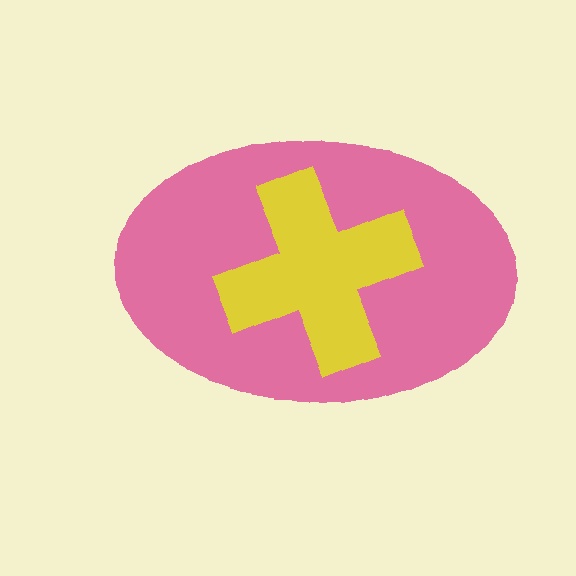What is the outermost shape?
The pink ellipse.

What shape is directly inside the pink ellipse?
The yellow cross.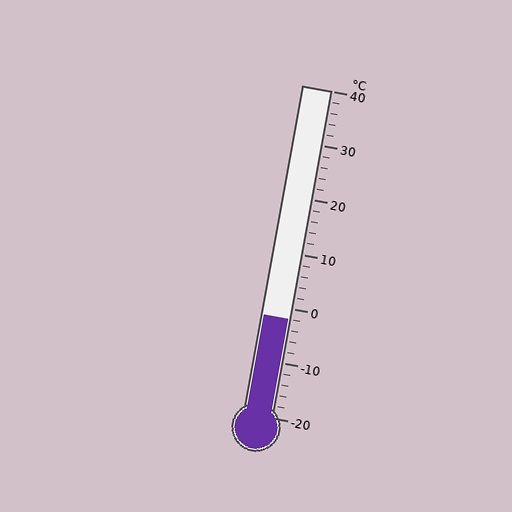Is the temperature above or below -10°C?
The temperature is above -10°C.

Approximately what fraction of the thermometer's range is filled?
The thermometer is filled to approximately 30% of its range.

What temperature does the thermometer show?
The thermometer shows approximately -2°C.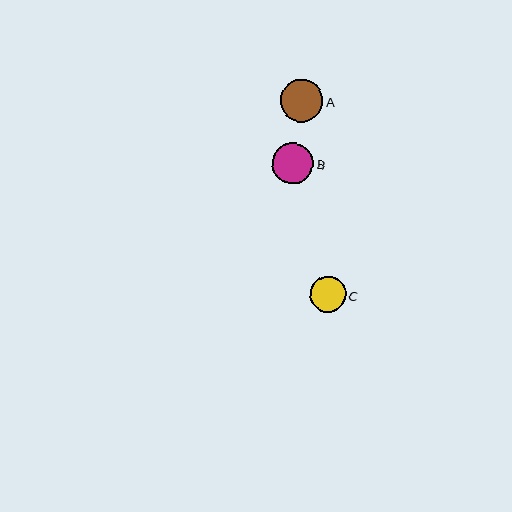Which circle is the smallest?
Circle C is the smallest with a size of approximately 36 pixels.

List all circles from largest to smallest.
From largest to smallest: A, B, C.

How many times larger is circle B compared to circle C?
Circle B is approximately 1.2 times the size of circle C.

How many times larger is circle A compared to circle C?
Circle A is approximately 1.2 times the size of circle C.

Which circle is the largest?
Circle A is the largest with a size of approximately 43 pixels.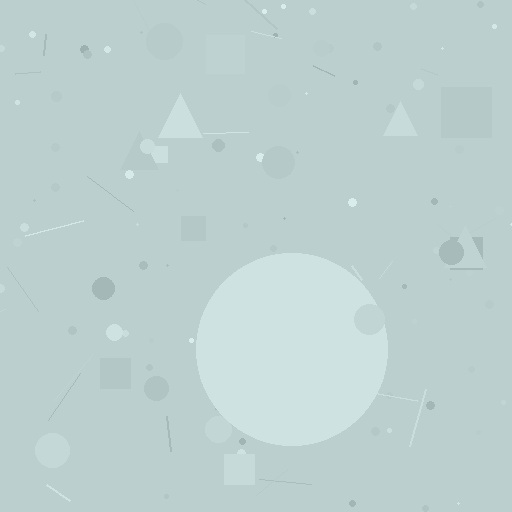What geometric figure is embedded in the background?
A circle is embedded in the background.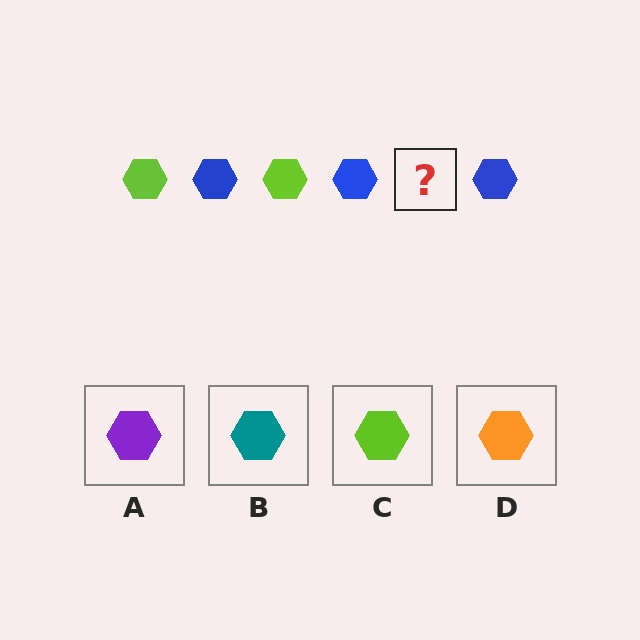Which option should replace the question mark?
Option C.